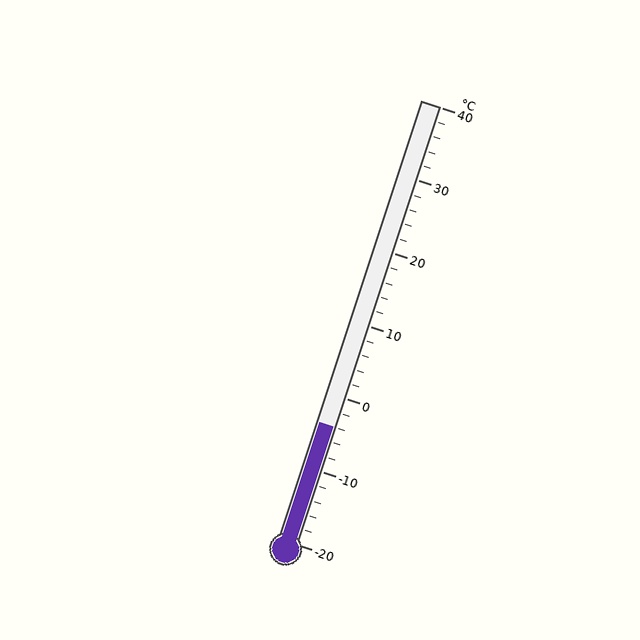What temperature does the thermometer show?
The thermometer shows approximately -4°C.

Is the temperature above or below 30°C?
The temperature is below 30°C.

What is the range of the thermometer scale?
The thermometer scale ranges from -20°C to 40°C.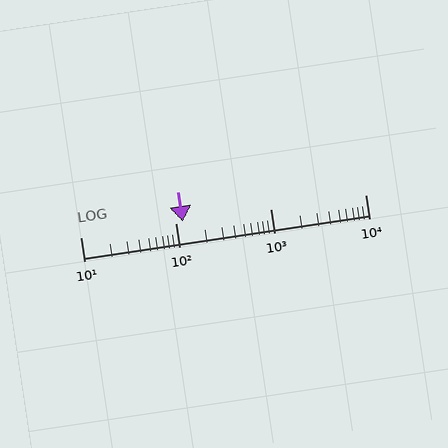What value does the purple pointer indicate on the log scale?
The pointer indicates approximately 120.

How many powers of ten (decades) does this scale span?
The scale spans 3 decades, from 10 to 10000.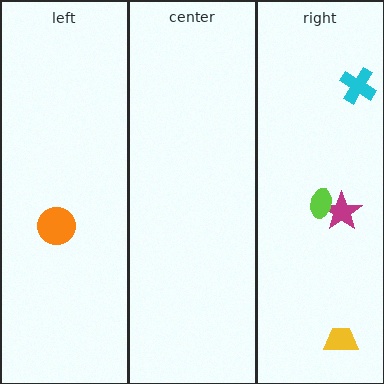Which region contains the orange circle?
The left region.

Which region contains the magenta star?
The right region.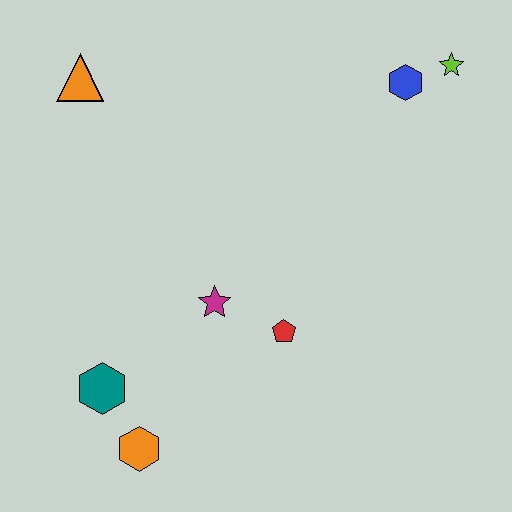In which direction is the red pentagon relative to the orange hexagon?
The red pentagon is to the right of the orange hexagon.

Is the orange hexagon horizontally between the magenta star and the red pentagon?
No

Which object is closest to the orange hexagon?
The teal hexagon is closest to the orange hexagon.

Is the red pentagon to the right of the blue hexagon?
No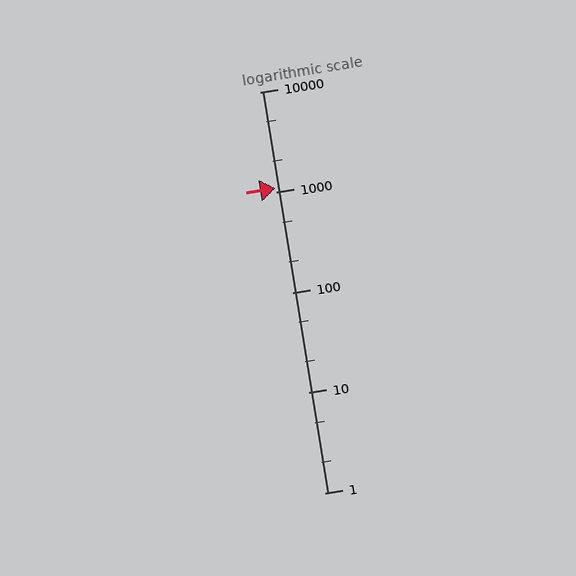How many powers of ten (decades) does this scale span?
The scale spans 4 decades, from 1 to 10000.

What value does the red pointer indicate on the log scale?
The pointer indicates approximately 1100.